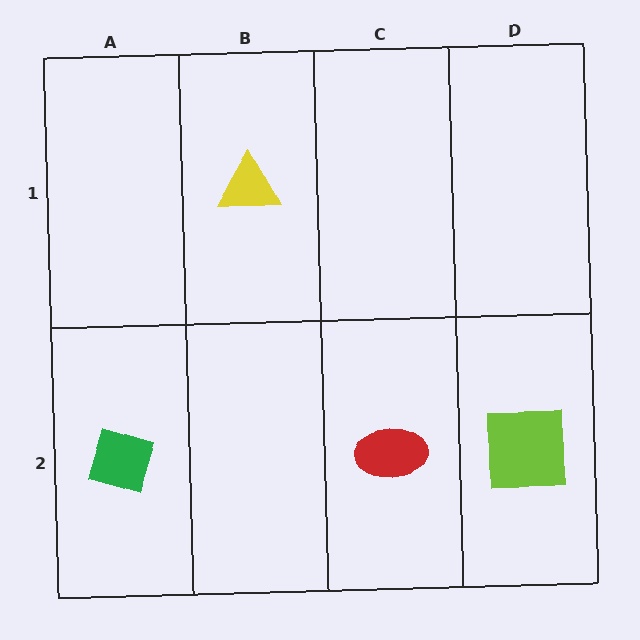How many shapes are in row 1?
1 shape.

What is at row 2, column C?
A red ellipse.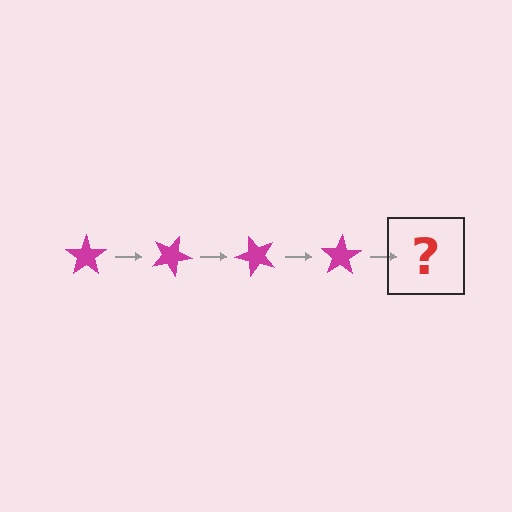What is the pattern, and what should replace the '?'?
The pattern is that the star rotates 25 degrees each step. The '?' should be a magenta star rotated 100 degrees.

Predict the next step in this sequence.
The next step is a magenta star rotated 100 degrees.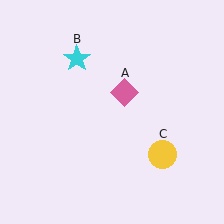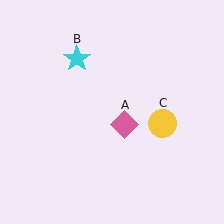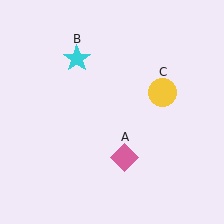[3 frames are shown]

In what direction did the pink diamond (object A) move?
The pink diamond (object A) moved down.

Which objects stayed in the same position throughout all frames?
Cyan star (object B) remained stationary.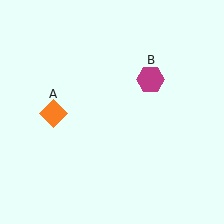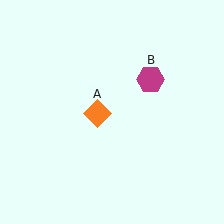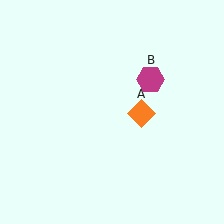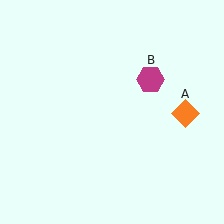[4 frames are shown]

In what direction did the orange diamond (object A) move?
The orange diamond (object A) moved right.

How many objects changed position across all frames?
1 object changed position: orange diamond (object A).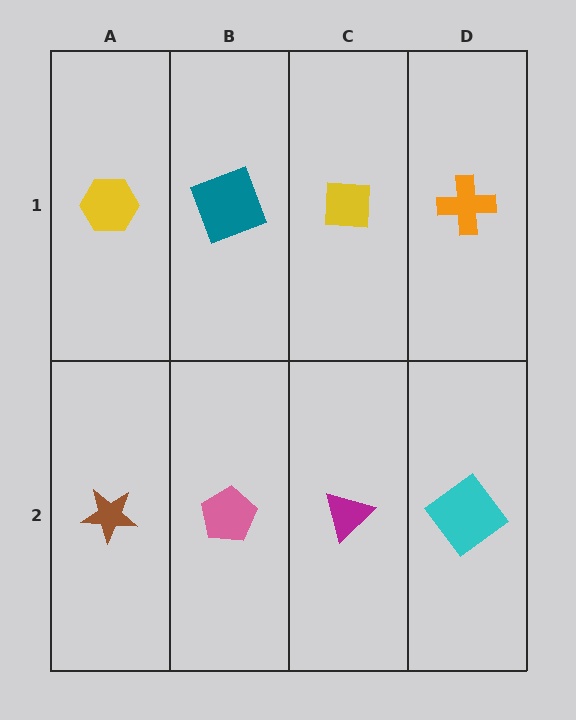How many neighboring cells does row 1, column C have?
3.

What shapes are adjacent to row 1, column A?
A brown star (row 2, column A), a teal square (row 1, column B).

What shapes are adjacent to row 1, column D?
A cyan diamond (row 2, column D), a yellow square (row 1, column C).